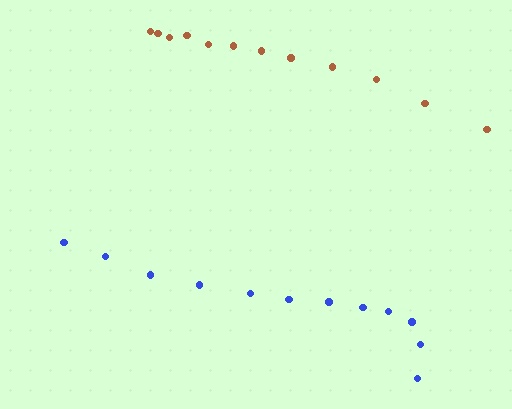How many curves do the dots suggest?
There are 2 distinct paths.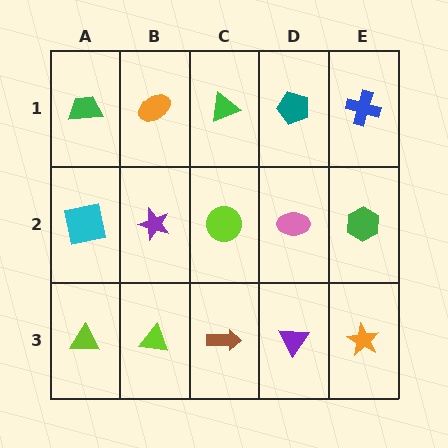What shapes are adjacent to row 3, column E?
A green hexagon (row 2, column E), a purple triangle (row 3, column D).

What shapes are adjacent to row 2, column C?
A green triangle (row 1, column C), a brown arrow (row 3, column C), a purple star (row 2, column B), a pink ellipse (row 2, column D).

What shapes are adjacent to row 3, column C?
A lime circle (row 2, column C), a lime triangle (row 3, column B), a purple triangle (row 3, column D).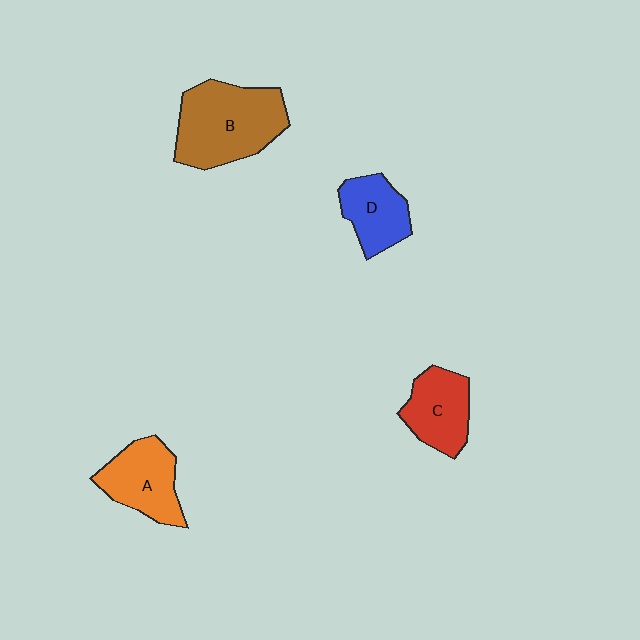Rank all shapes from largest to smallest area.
From largest to smallest: B (brown), A (orange), C (red), D (blue).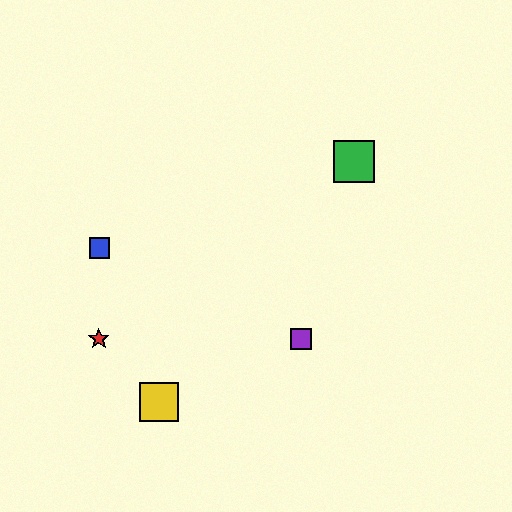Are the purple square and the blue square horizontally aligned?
No, the purple square is at y≈339 and the blue square is at y≈248.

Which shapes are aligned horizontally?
The red star, the purple square are aligned horizontally.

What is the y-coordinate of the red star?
The red star is at y≈339.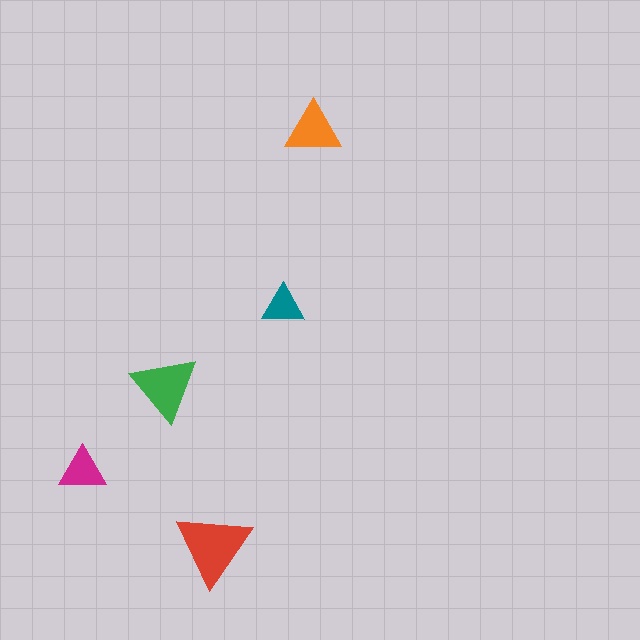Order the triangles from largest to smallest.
the red one, the green one, the orange one, the magenta one, the teal one.